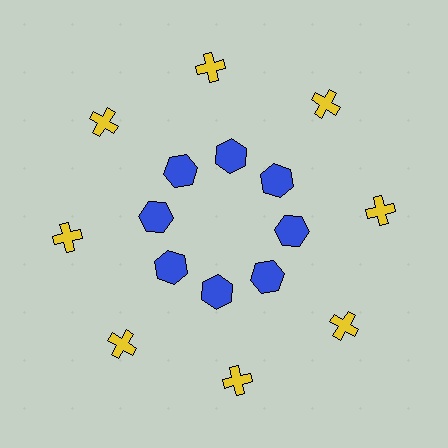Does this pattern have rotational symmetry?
Yes, this pattern has 8-fold rotational symmetry. It looks the same after rotating 45 degrees around the center.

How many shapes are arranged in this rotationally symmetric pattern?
There are 16 shapes, arranged in 8 groups of 2.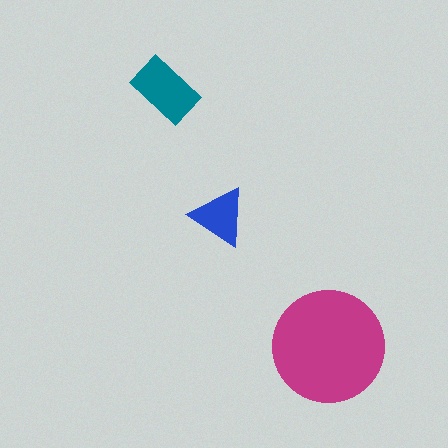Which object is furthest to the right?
The magenta circle is rightmost.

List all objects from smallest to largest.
The blue triangle, the teal rectangle, the magenta circle.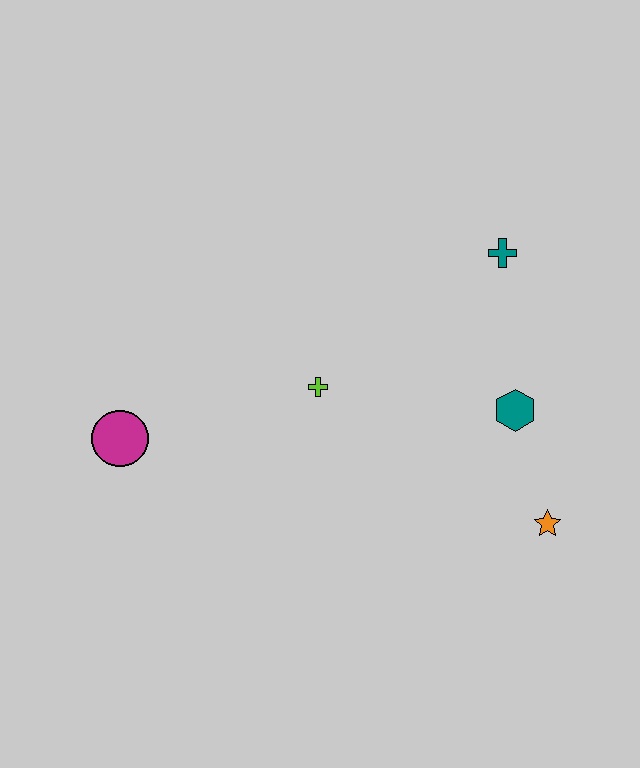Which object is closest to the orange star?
The teal hexagon is closest to the orange star.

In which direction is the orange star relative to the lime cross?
The orange star is to the right of the lime cross.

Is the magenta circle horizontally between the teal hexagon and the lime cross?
No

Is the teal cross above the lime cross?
Yes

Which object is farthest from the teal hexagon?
The magenta circle is farthest from the teal hexagon.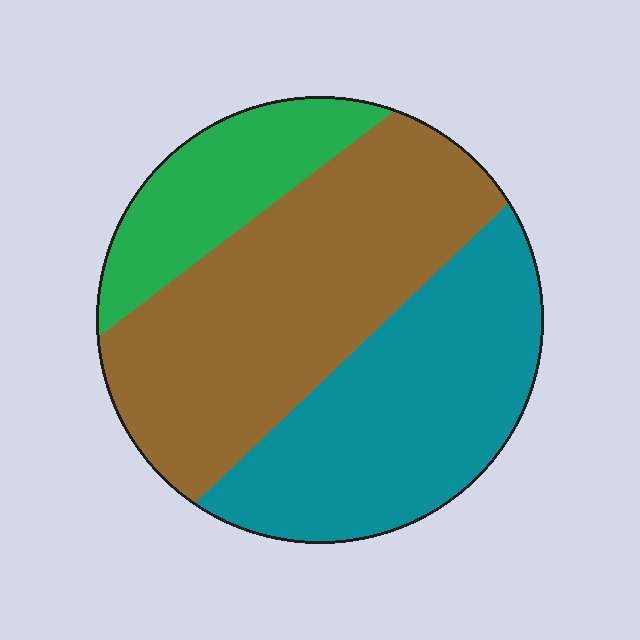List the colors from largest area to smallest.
From largest to smallest: brown, teal, green.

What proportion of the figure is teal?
Teal covers about 35% of the figure.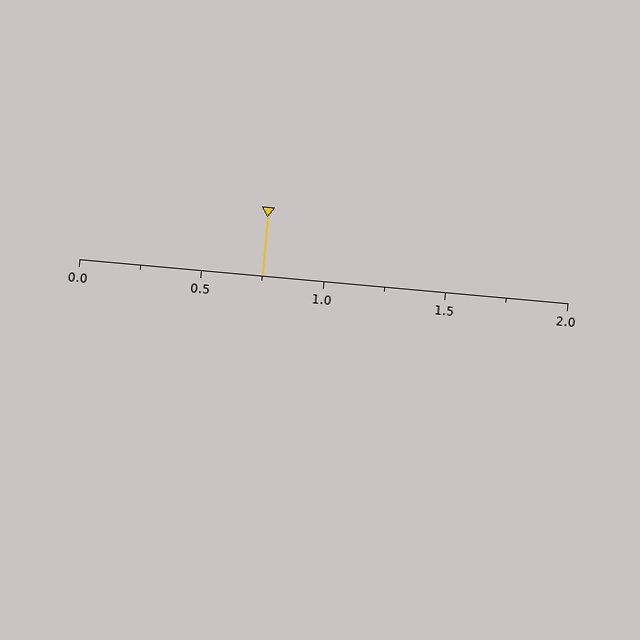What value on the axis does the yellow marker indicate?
The marker indicates approximately 0.75.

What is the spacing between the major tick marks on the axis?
The major ticks are spaced 0.5 apart.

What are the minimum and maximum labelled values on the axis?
The axis runs from 0.0 to 2.0.